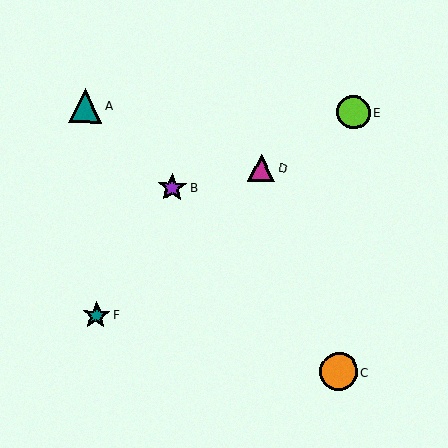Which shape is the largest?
The orange circle (labeled C) is the largest.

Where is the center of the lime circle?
The center of the lime circle is at (353, 112).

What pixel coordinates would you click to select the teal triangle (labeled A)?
Click at (85, 106) to select the teal triangle A.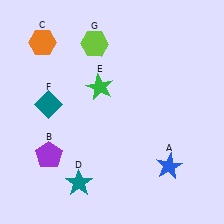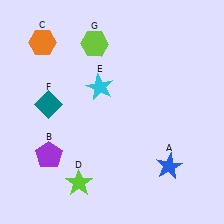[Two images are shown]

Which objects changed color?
D changed from teal to lime. E changed from green to cyan.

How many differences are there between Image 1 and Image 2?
There are 2 differences between the two images.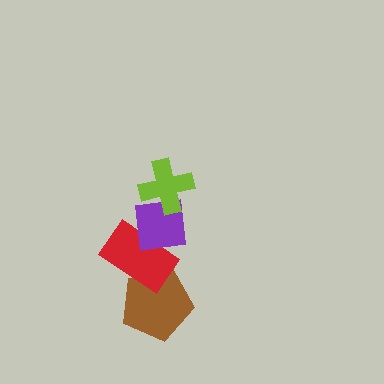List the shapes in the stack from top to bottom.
From top to bottom: the lime cross, the purple square, the red rectangle, the brown pentagon.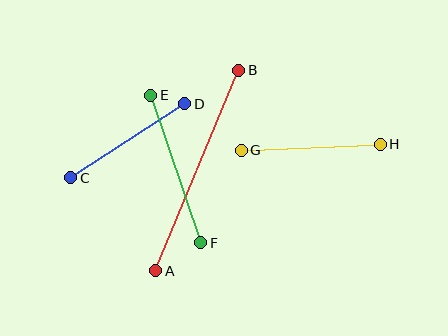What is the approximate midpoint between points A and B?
The midpoint is at approximately (197, 171) pixels.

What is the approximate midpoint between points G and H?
The midpoint is at approximately (311, 147) pixels.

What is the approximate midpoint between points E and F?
The midpoint is at approximately (176, 169) pixels.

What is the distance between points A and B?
The distance is approximately 217 pixels.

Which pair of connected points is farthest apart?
Points A and B are farthest apart.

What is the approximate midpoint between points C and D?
The midpoint is at approximately (128, 141) pixels.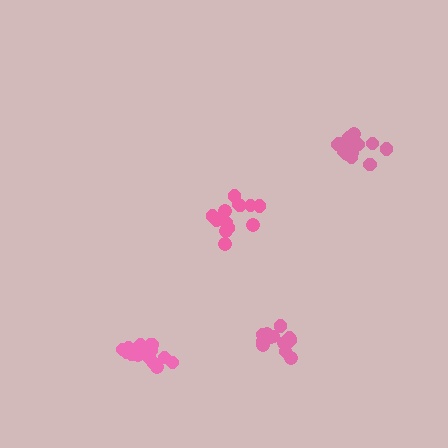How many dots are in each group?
Group 1: 14 dots, Group 2: 19 dots, Group 3: 13 dots, Group 4: 17 dots (63 total).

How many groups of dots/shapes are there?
There are 4 groups.